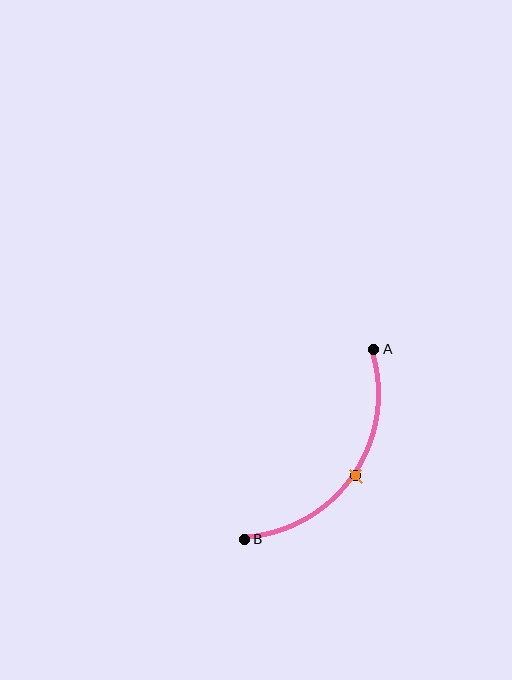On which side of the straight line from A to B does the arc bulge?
The arc bulges below and to the right of the straight line connecting A and B.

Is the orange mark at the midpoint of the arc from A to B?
Yes. The orange mark lies on the arc at equal arc-length from both A and B — it is the arc midpoint.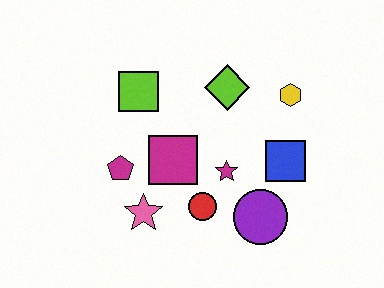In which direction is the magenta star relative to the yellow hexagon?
The magenta star is below the yellow hexagon.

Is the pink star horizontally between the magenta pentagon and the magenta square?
Yes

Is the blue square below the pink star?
No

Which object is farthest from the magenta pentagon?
The yellow hexagon is farthest from the magenta pentagon.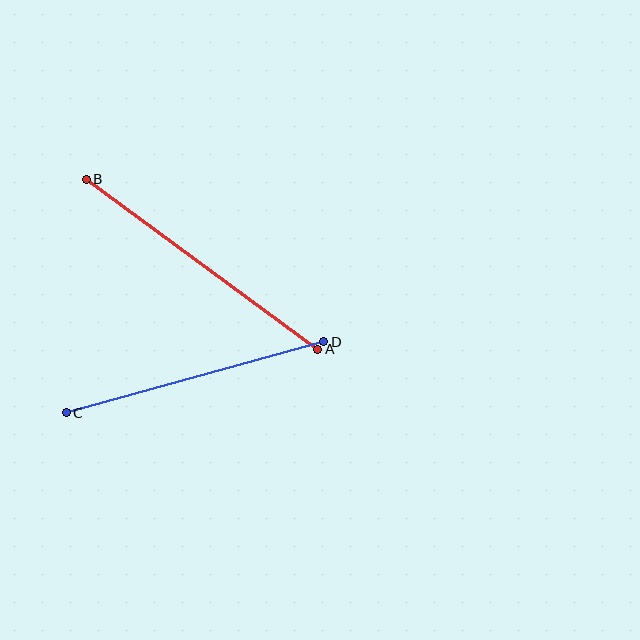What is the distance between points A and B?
The distance is approximately 287 pixels.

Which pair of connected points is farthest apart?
Points A and B are farthest apart.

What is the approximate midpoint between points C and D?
The midpoint is at approximately (195, 377) pixels.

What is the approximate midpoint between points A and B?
The midpoint is at approximately (202, 264) pixels.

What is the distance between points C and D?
The distance is approximately 267 pixels.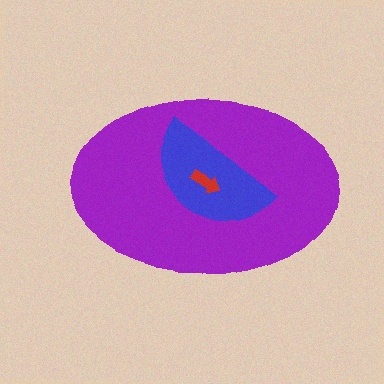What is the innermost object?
The red arrow.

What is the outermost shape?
The purple ellipse.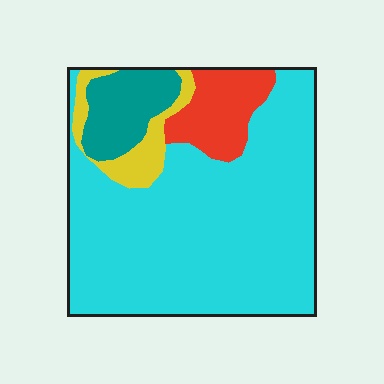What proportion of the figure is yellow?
Yellow takes up about one tenth (1/10) of the figure.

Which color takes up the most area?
Cyan, at roughly 70%.